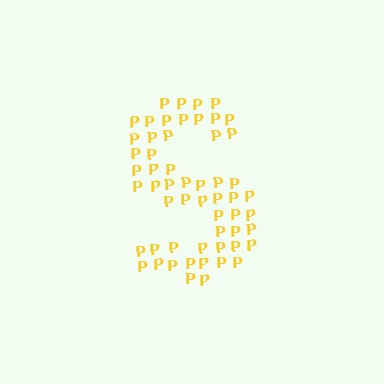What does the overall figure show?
The overall figure shows the letter S.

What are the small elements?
The small elements are letter P's.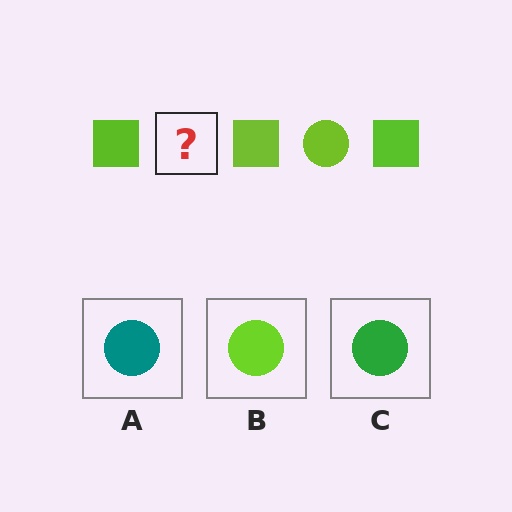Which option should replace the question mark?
Option B.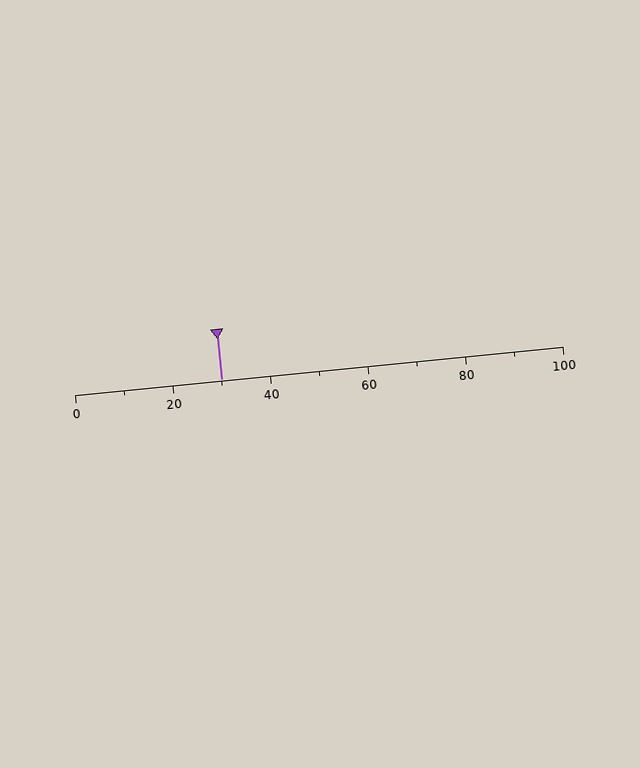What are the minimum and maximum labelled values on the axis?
The axis runs from 0 to 100.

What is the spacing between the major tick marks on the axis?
The major ticks are spaced 20 apart.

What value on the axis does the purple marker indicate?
The marker indicates approximately 30.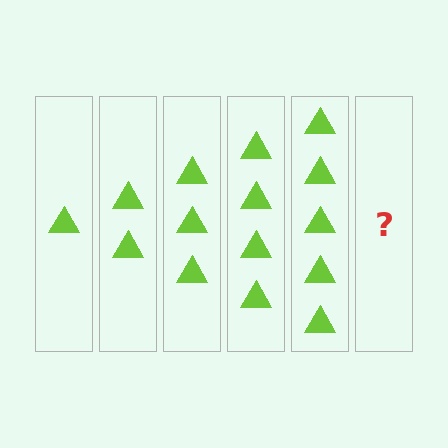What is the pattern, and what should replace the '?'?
The pattern is that each step adds one more triangle. The '?' should be 6 triangles.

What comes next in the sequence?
The next element should be 6 triangles.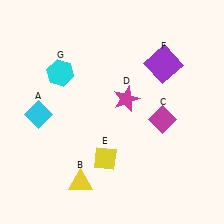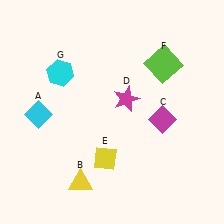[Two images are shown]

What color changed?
The square (F) changed from purple in Image 1 to lime in Image 2.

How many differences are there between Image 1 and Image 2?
There is 1 difference between the two images.